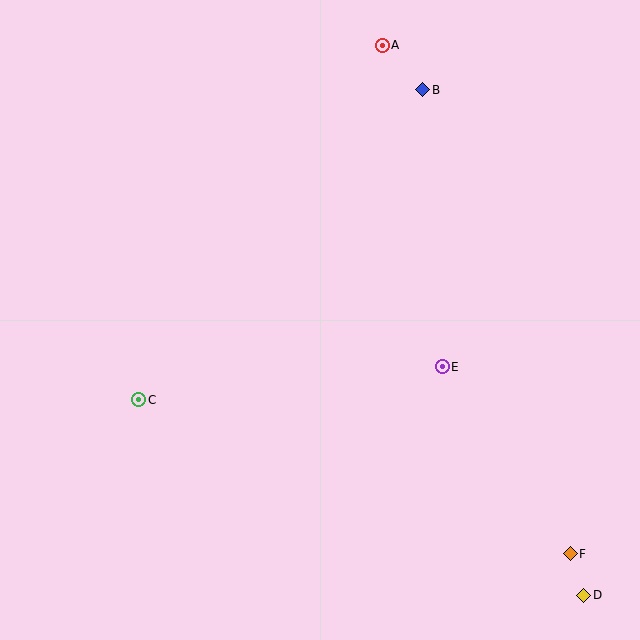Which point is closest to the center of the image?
Point E at (442, 367) is closest to the center.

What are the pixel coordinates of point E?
Point E is at (442, 367).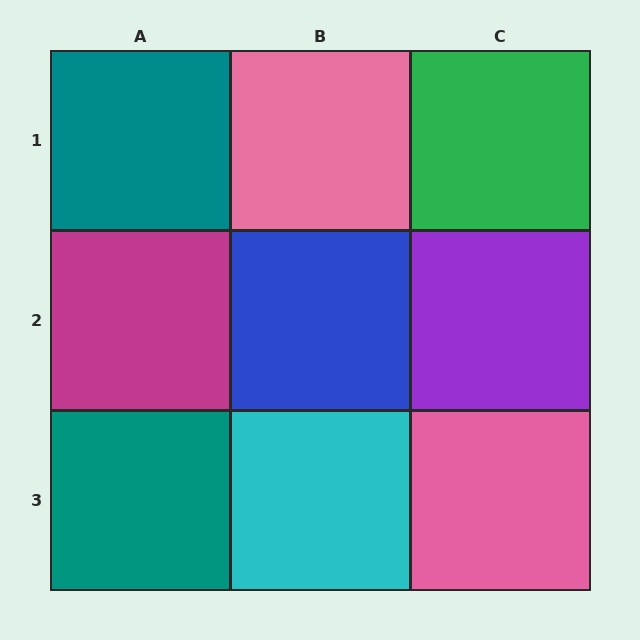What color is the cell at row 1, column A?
Teal.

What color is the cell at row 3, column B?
Cyan.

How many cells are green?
1 cell is green.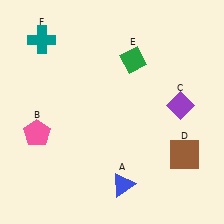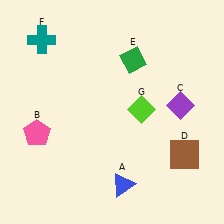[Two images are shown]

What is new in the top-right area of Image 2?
A lime diamond (G) was added in the top-right area of Image 2.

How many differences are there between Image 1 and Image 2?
There is 1 difference between the two images.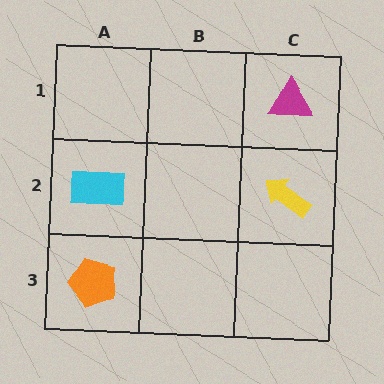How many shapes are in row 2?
2 shapes.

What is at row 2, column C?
A yellow arrow.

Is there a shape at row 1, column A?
No, that cell is empty.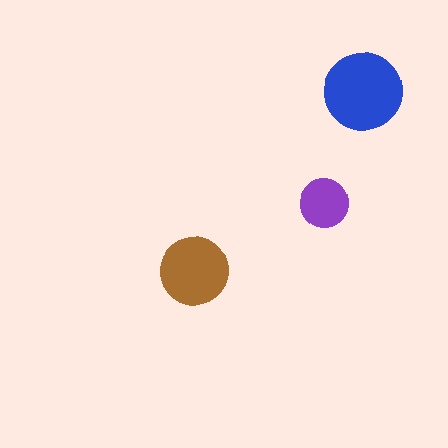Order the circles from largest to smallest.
the blue one, the brown one, the purple one.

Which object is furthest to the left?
The brown circle is leftmost.